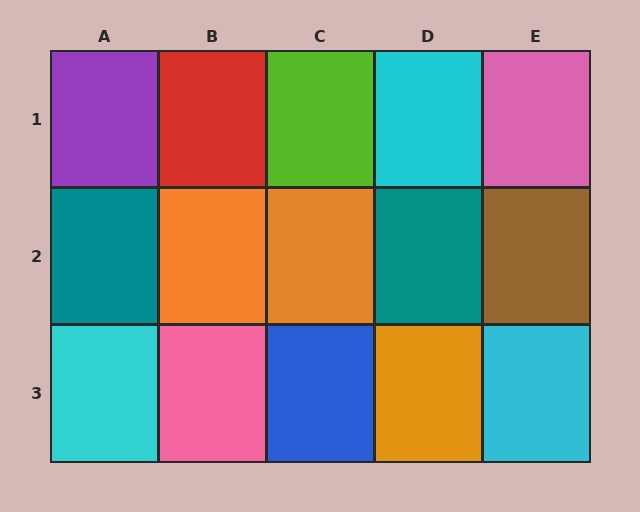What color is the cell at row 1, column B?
Red.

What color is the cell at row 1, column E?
Pink.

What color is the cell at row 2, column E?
Brown.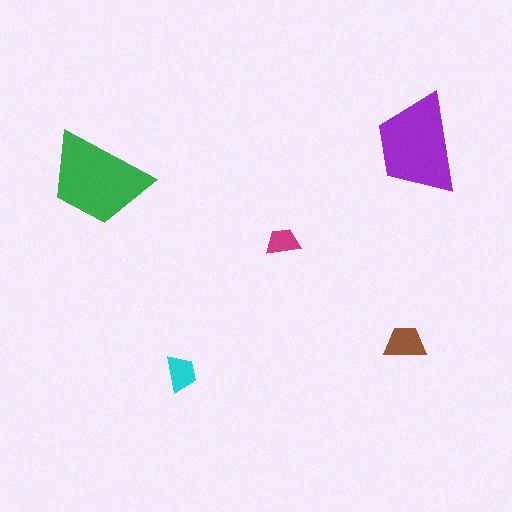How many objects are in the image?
There are 5 objects in the image.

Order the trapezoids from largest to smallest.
the green one, the purple one, the brown one, the cyan one, the magenta one.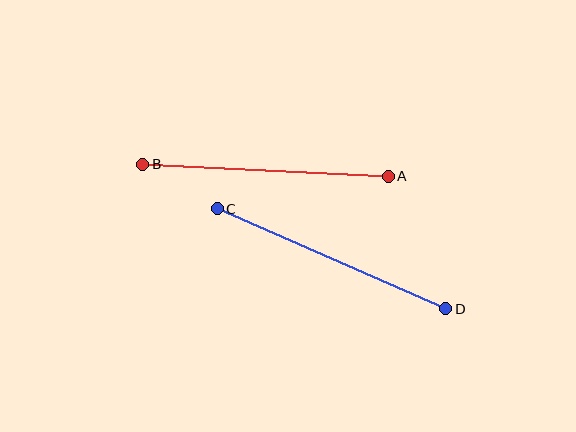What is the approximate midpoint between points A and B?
The midpoint is at approximately (265, 170) pixels.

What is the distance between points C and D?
The distance is approximately 249 pixels.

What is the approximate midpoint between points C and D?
The midpoint is at approximately (332, 259) pixels.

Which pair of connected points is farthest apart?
Points C and D are farthest apart.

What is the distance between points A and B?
The distance is approximately 246 pixels.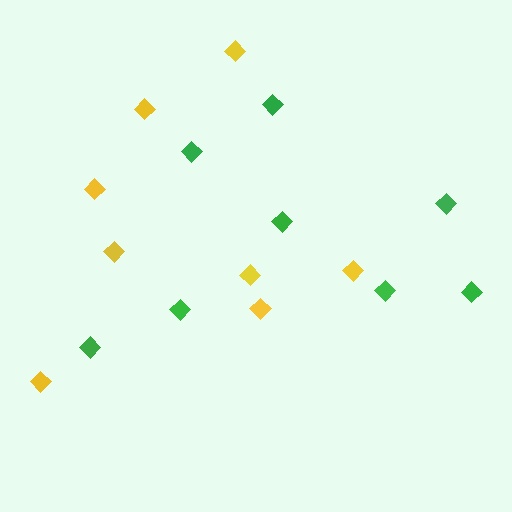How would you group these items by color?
There are 2 groups: one group of green diamonds (8) and one group of yellow diamonds (8).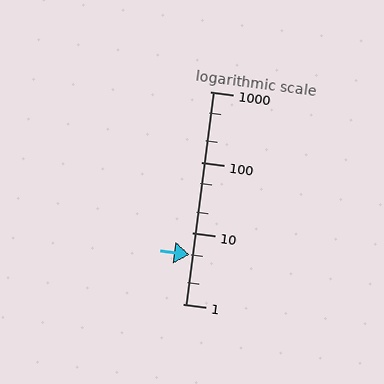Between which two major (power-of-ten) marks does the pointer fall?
The pointer is between 1 and 10.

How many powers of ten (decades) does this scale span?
The scale spans 3 decades, from 1 to 1000.